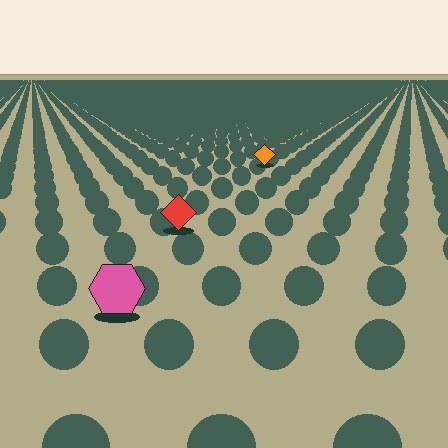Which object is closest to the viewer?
The pink hexagon is closest. The texture marks near it are larger and more spread out.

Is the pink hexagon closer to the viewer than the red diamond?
Yes. The pink hexagon is closer — you can tell from the texture gradient: the ground texture is coarser near it.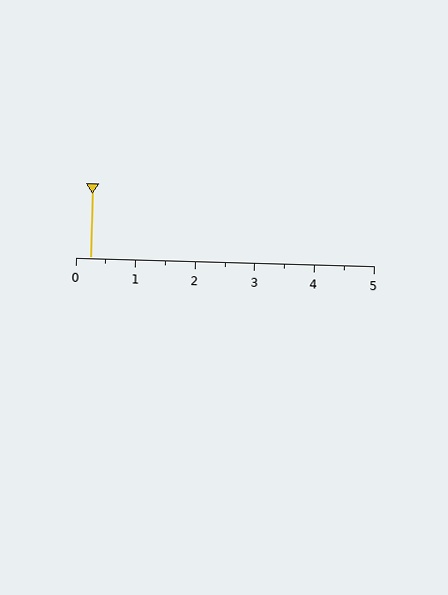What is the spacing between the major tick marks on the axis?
The major ticks are spaced 1 apart.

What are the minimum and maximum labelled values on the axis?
The axis runs from 0 to 5.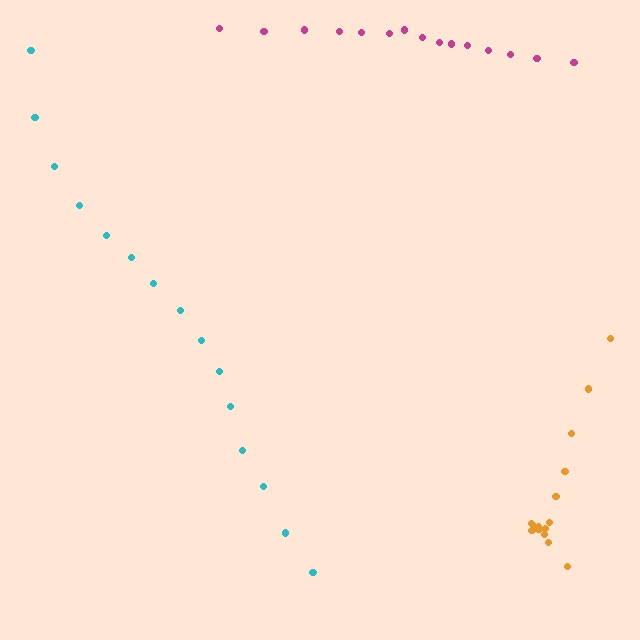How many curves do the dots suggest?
There are 3 distinct paths.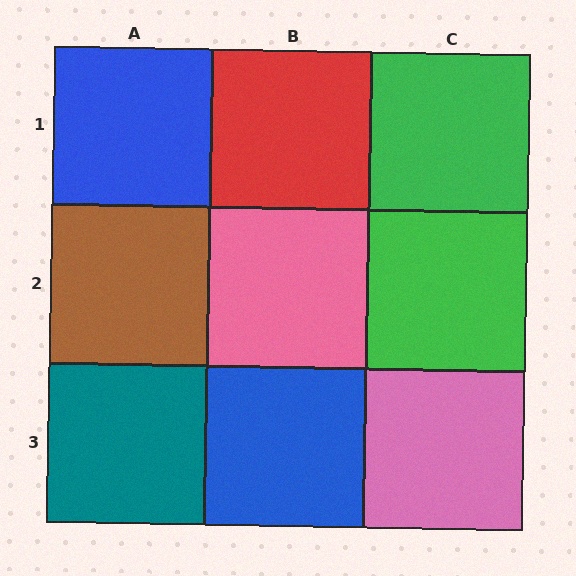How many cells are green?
2 cells are green.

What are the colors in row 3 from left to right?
Teal, blue, pink.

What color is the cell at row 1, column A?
Blue.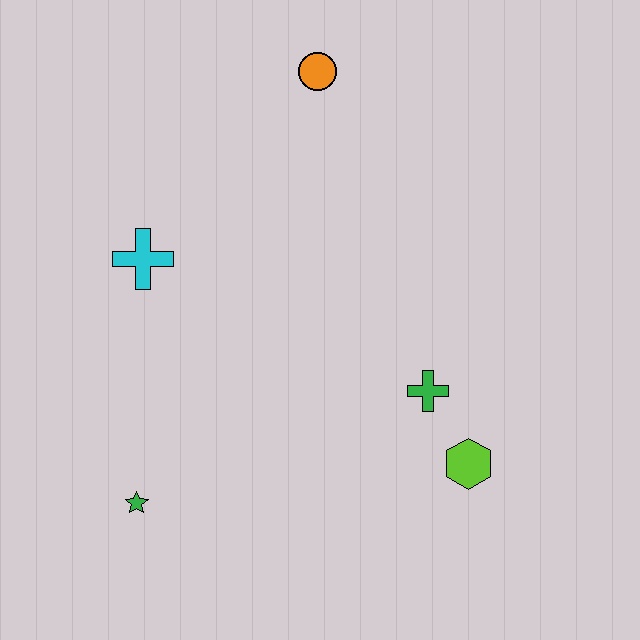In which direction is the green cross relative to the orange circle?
The green cross is below the orange circle.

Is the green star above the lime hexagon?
No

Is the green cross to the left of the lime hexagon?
Yes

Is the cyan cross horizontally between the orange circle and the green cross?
No